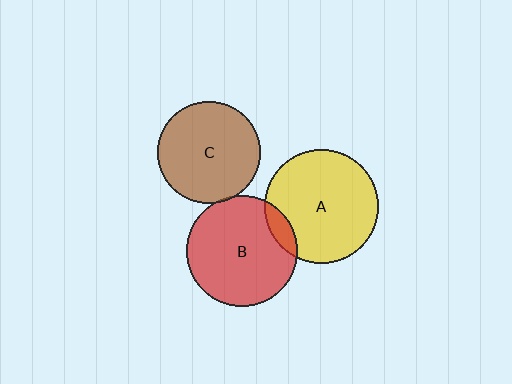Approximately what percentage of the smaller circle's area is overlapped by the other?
Approximately 10%.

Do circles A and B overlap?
Yes.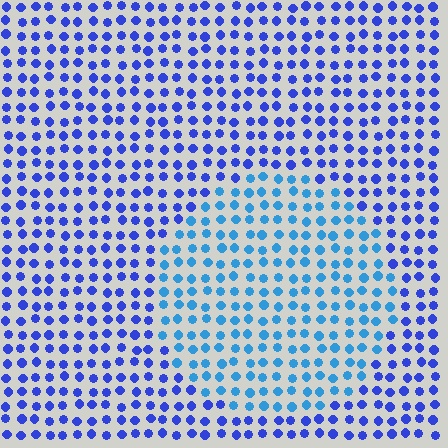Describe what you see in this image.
The image is filled with small blue elements in a uniform arrangement. A circle-shaped region is visible where the elements are tinted to a slightly different hue, forming a subtle color boundary.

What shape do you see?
I see a circle.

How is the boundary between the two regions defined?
The boundary is defined purely by a slight shift in hue (about 31 degrees). Spacing, size, and orientation are identical on both sides.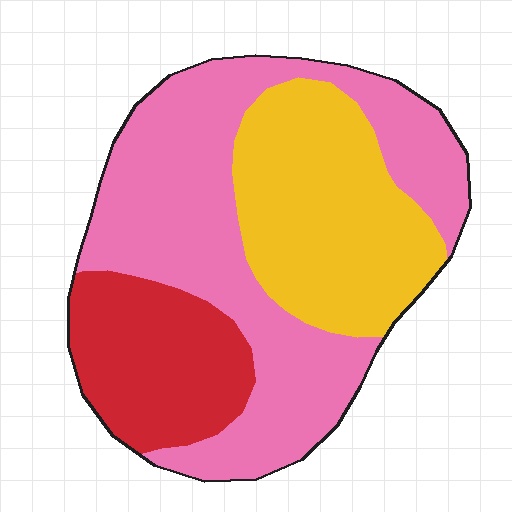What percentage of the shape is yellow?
Yellow covers around 30% of the shape.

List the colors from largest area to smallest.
From largest to smallest: pink, yellow, red.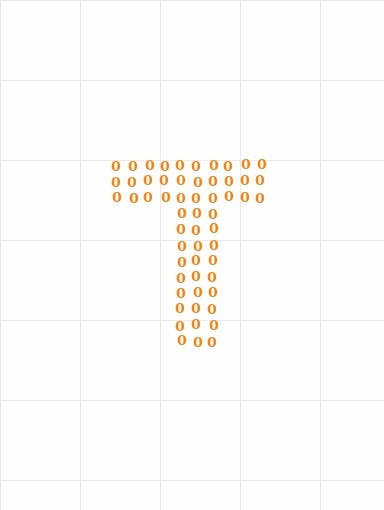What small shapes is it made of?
It is made of small digit 0's.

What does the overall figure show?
The overall figure shows the letter T.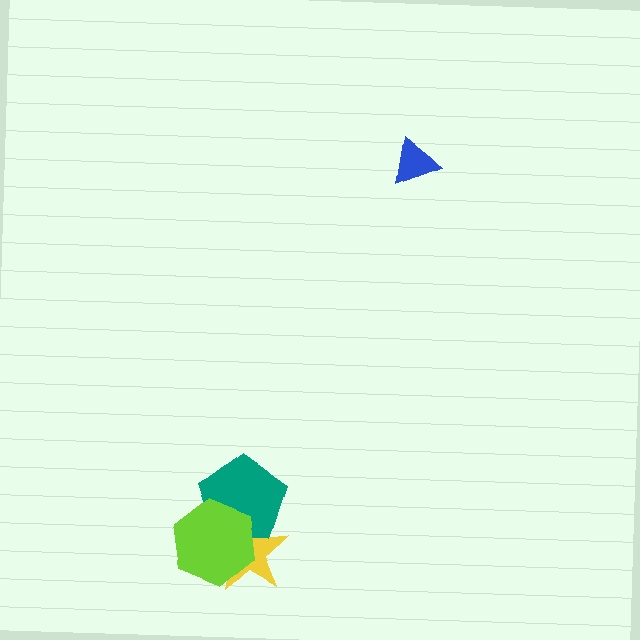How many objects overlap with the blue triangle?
0 objects overlap with the blue triangle.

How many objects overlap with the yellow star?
2 objects overlap with the yellow star.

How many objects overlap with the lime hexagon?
2 objects overlap with the lime hexagon.